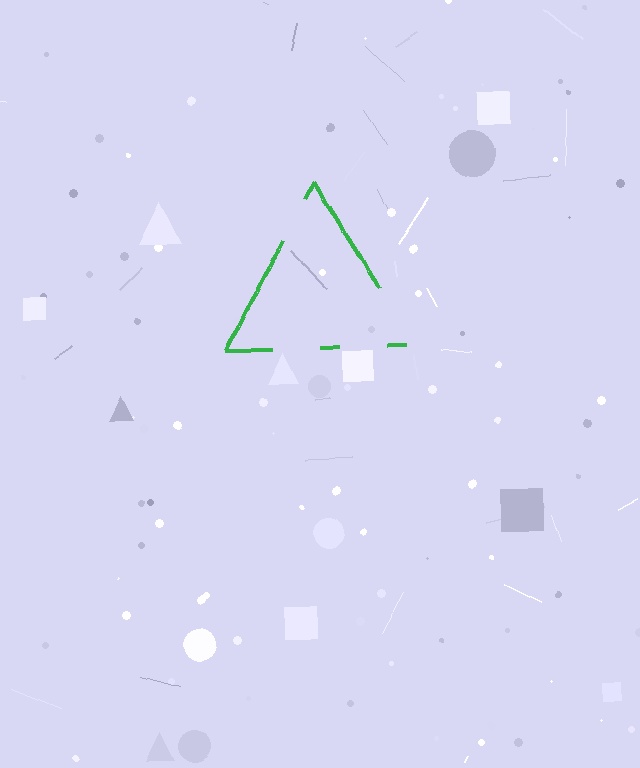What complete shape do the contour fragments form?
The contour fragments form a triangle.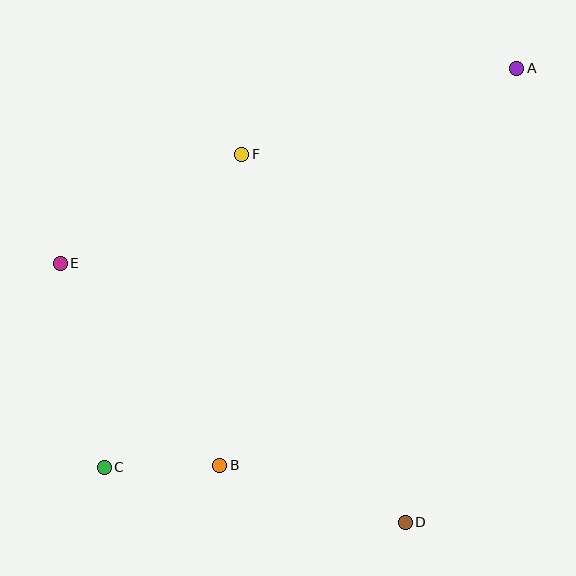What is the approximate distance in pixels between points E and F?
The distance between E and F is approximately 211 pixels.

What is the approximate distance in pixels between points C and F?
The distance between C and F is approximately 342 pixels.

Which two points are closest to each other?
Points B and C are closest to each other.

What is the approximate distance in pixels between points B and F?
The distance between B and F is approximately 311 pixels.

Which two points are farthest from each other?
Points A and C are farthest from each other.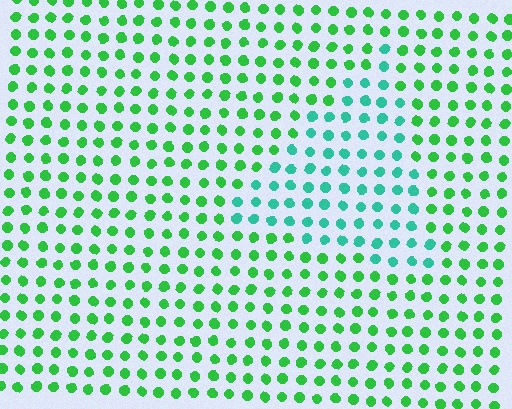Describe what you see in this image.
The image is filled with small green elements in a uniform arrangement. A triangle-shaped region is visible where the elements are tinted to a slightly different hue, forming a subtle color boundary.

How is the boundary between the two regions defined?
The boundary is defined purely by a slight shift in hue (about 38 degrees). Spacing, size, and orientation are identical on both sides.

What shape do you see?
I see a triangle.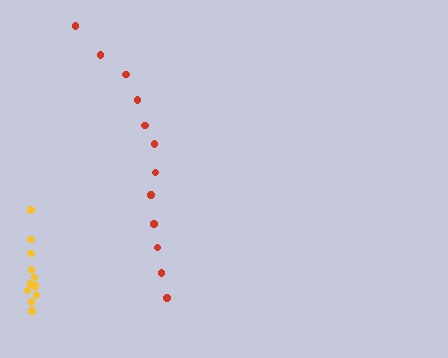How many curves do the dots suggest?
There are 2 distinct paths.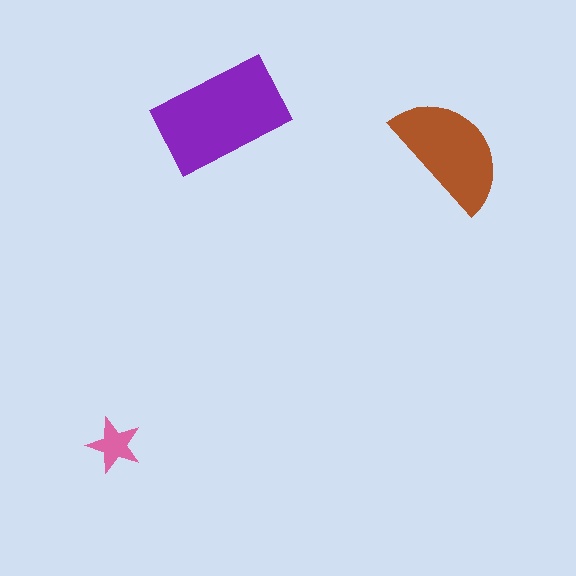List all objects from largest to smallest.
The purple rectangle, the brown semicircle, the pink star.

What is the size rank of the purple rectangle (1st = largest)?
1st.